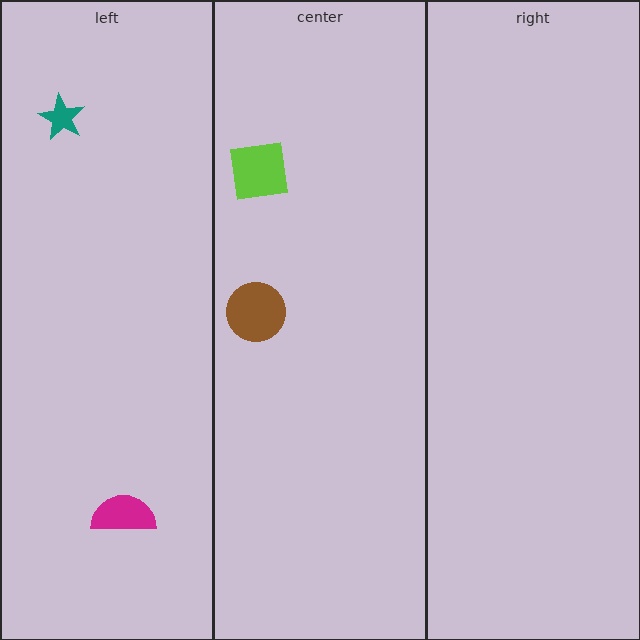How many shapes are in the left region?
2.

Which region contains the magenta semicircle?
The left region.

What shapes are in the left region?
The teal star, the magenta semicircle.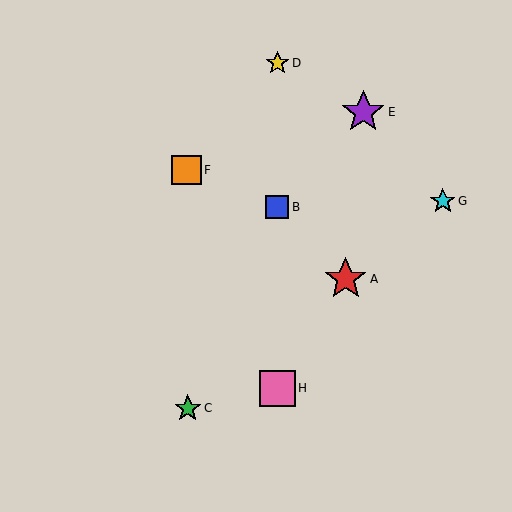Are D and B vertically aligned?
Yes, both are at x≈277.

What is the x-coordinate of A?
Object A is at x≈346.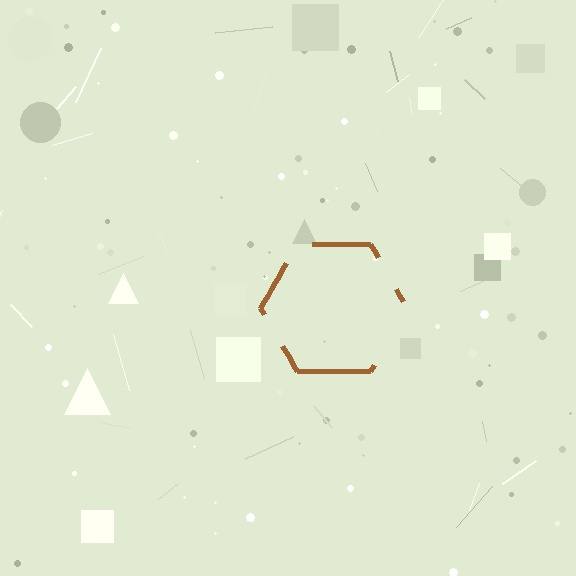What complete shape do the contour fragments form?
The contour fragments form a hexagon.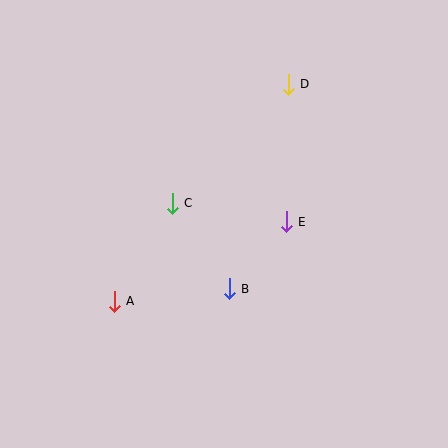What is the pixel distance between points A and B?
The distance between A and B is 116 pixels.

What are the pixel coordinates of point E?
Point E is at (286, 222).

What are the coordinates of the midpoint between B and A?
The midpoint between B and A is at (172, 295).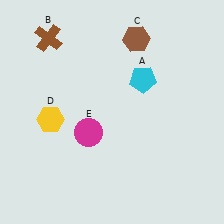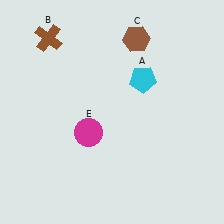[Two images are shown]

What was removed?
The yellow hexagon (D) was removed in Image 2.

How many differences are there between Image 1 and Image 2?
There is 1 difference between the two images.